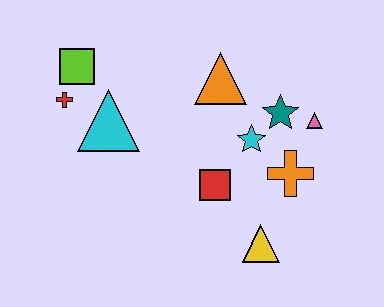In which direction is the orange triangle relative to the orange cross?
The orange triangle is above the orange cross.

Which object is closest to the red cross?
The lime square is closest to the red cross.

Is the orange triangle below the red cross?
No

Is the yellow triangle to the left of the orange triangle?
No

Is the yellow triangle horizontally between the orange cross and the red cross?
Yes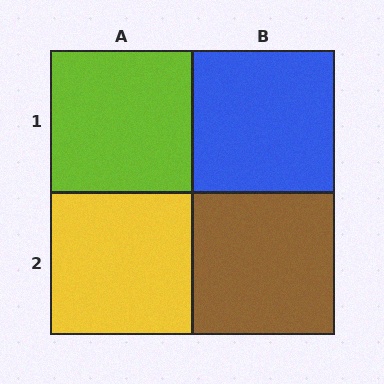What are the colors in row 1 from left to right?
Lime, blue.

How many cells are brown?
1 cell is brown.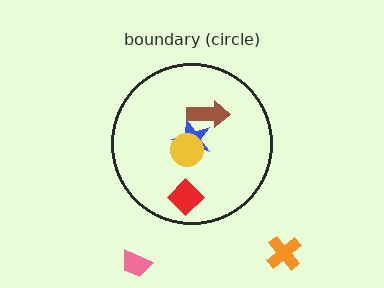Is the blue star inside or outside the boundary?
Inside.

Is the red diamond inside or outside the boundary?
Inside.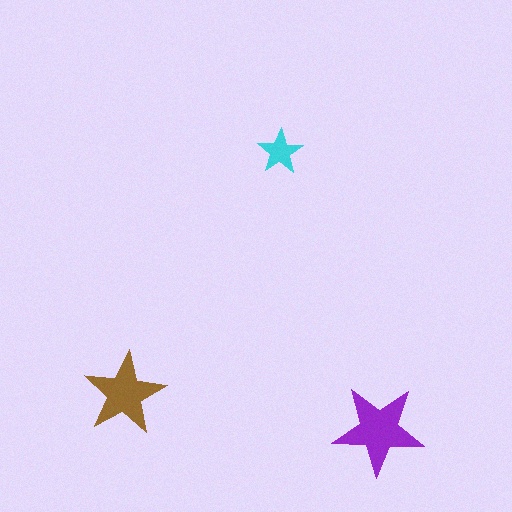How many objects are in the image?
There are 3 objects in the image.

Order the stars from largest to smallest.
the purple one, the brown one, the cyan one.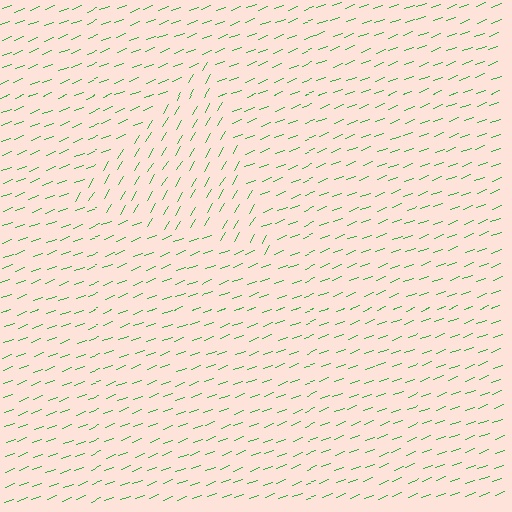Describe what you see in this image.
The image is filled with small green line segments. A triangle region in the image has lines oriented differently from the surrounding lines, creating a visible texture boundary.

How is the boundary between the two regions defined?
The boundary is defined purely by a change in line orientation (approximately 39 degrees difference). All lines are the same color and thickness.